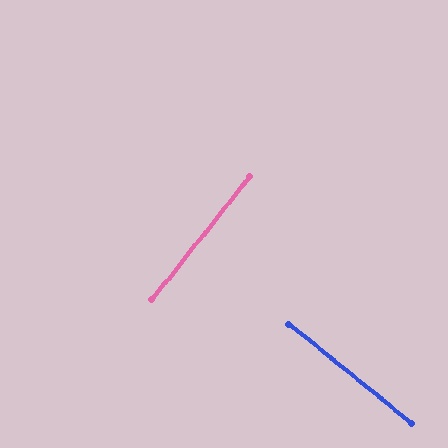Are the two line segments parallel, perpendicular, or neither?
Perpendicular — they meet at approximately 89°.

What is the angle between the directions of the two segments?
Approximately 89 degrees.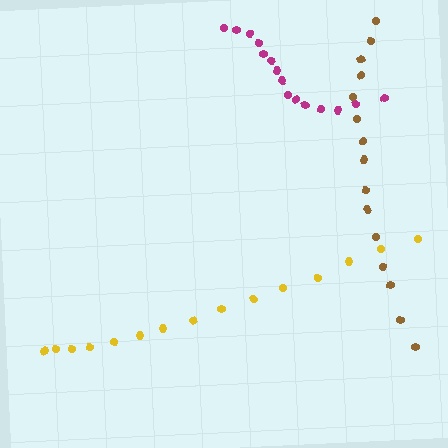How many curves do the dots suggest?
There are 3 distinct paths.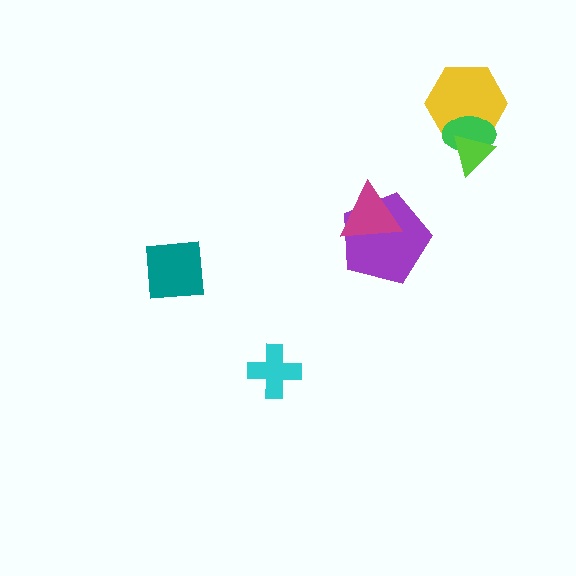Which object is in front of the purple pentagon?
The magenta triangle is in front of the purple pentagon.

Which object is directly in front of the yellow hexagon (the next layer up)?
The green ellipse is directly in front of the yellow hexagon.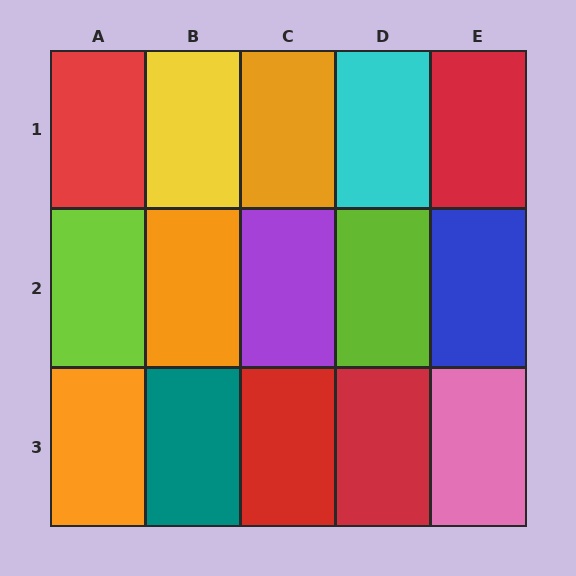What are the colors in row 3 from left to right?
Orange, teal, red, red, pink.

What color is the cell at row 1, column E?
Red.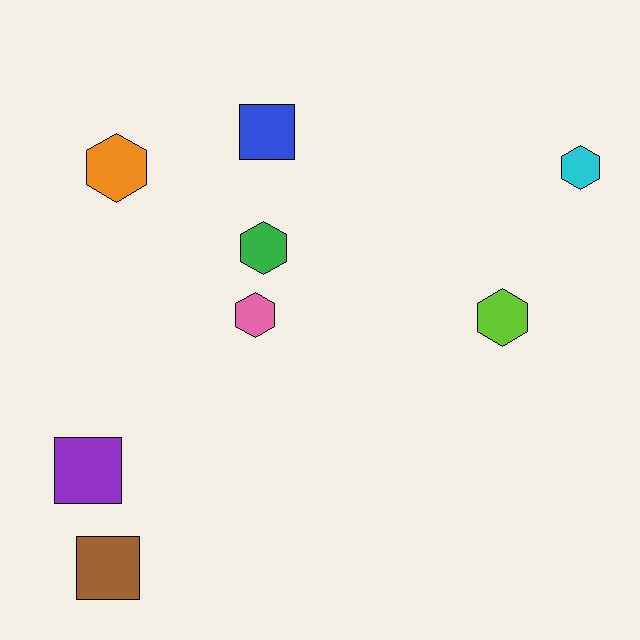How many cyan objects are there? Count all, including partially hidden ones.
There is 1 cyan object.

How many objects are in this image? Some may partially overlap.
There are 8 objects.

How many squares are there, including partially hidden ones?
There are 3 squares.